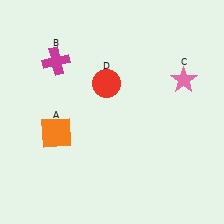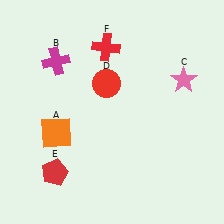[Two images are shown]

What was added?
A red pentagon (E), a red cross (F) were added in Image 2.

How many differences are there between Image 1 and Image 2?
There are 2 differences between the two images.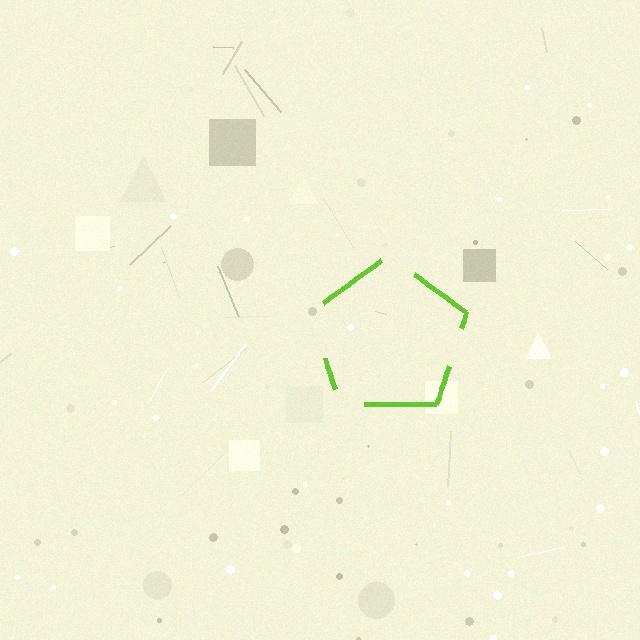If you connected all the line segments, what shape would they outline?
They would outline a pentagon.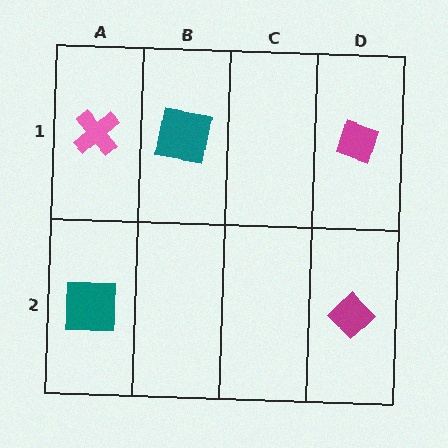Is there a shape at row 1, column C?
No, that cell is empty.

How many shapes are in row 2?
2 shapes.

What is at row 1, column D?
A magenta diamond.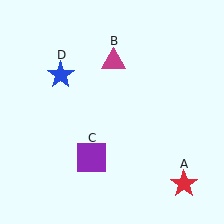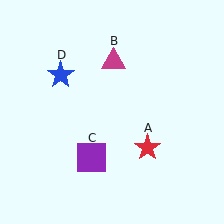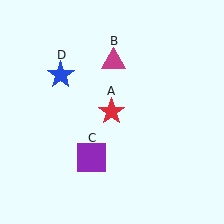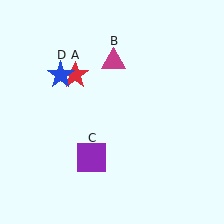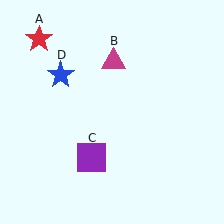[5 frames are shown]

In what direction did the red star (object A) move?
The red star (object A) moved up and to the left.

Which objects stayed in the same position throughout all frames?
Magenta triangle (object B) and purple square (object C) and blue star (object D) remained stationary.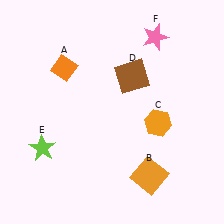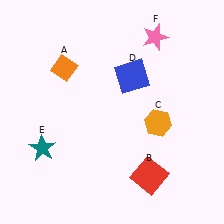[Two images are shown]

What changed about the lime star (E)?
In Image 1, E is lime. In Image 2, it changed to teal.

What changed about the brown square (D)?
In Image 1, D is brown. In Image 2, it changed to blue.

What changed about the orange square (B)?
In Image 1, B is orange. In Image 2, it changed to red.